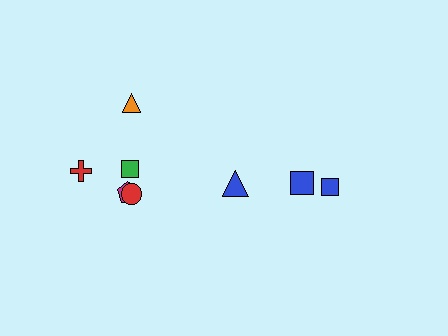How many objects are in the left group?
There are 5 objects.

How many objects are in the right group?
There are 3 objects.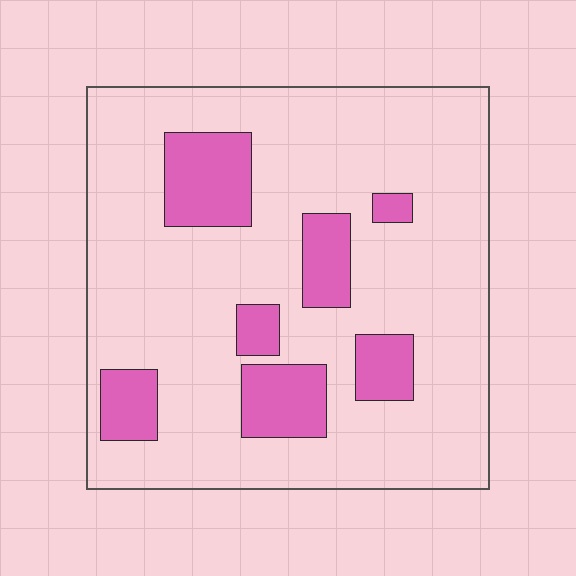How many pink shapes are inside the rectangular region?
7.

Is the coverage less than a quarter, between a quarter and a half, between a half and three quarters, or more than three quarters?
Less than a quarter.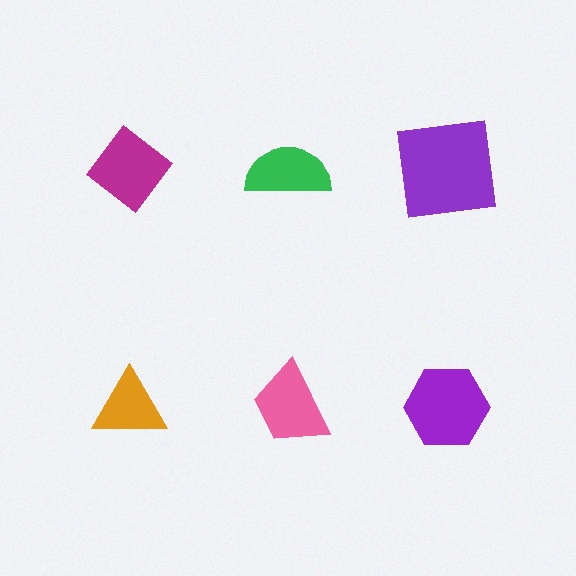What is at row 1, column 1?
A magenta diamond.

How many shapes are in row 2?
3 shapes.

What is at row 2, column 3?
A purple hexagon.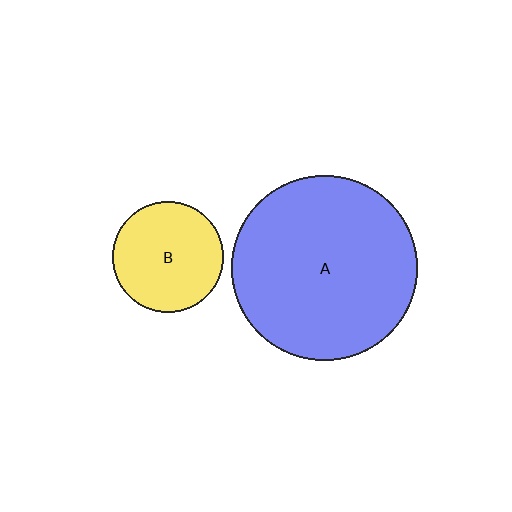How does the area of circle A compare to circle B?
Approximately 2.8 times.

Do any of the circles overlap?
No, none of the circles overlap.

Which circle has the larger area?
Circle A (blue).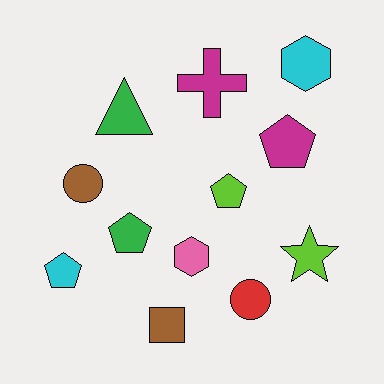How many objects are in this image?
There are 12 objects.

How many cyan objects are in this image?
There are 2 cyan objects.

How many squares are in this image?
There is 1 square.